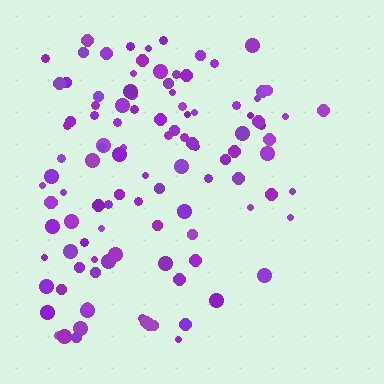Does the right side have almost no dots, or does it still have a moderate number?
Still a moderate number, just noticeably fewer than the left.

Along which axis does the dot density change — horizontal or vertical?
Horizontal.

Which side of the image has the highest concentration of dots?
The left.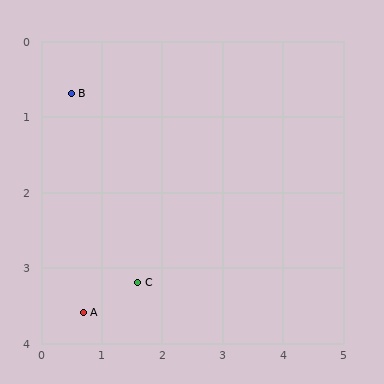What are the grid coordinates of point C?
Point C is at approximately (1.6, 3.2).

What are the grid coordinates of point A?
Point A is at approximately (0.7, 3.6).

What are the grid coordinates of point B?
Point B is at approximately (0.5, 0.7).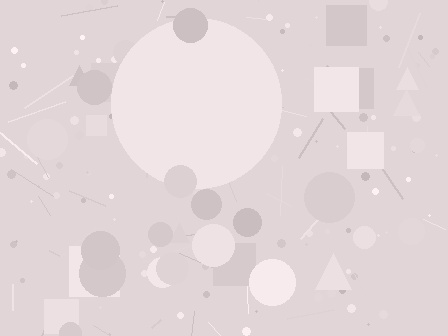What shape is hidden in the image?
A circle is hidden in the image.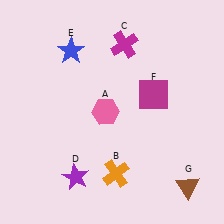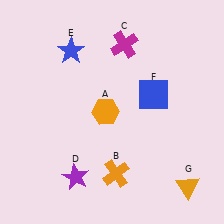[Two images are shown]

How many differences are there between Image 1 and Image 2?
There are 3 differences between the two images.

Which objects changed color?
A changed from pink to orange. F changed from magenta to blue. G changed from brown to orange.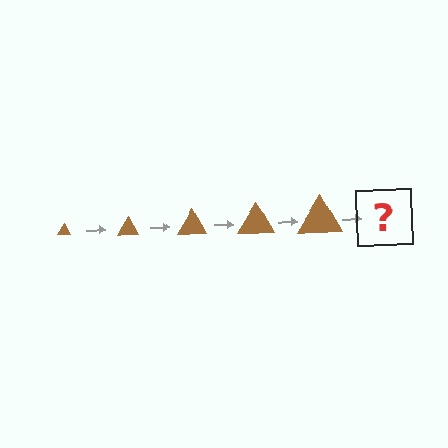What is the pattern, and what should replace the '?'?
The pattern is that the triangle gets progressively larger each step. The '?' should be a brown triangle, larger than the previous one.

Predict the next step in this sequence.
The next step is a brown triangle, larger than the previous one.